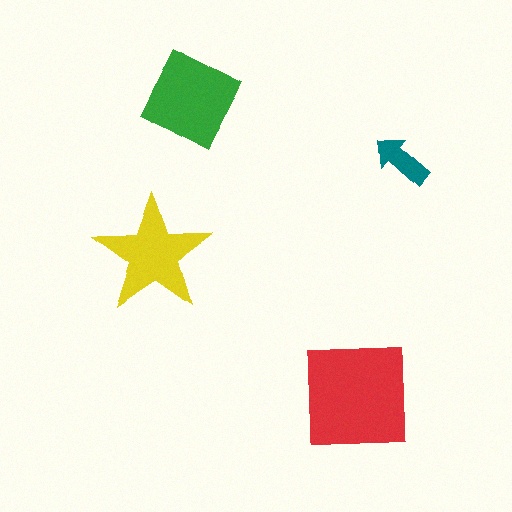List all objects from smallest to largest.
The teal arrow, the yellow star, the green diamond, the red square.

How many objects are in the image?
There are 4 objects in the image.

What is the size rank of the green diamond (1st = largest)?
2nd.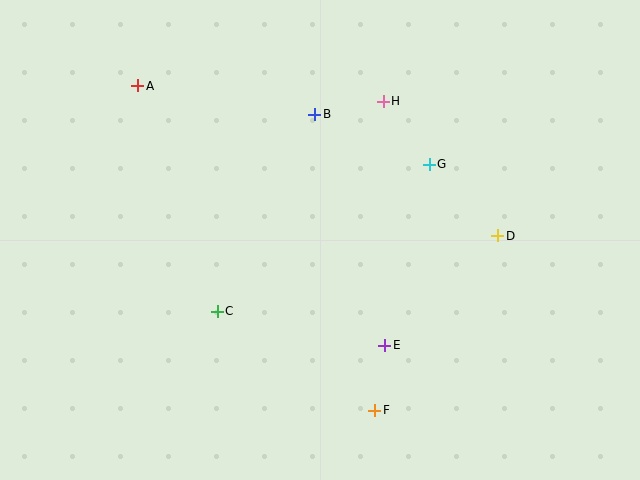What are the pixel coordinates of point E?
Point E is at (385, 345).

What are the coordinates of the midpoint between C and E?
The midpoint between C and E is at (301, 328).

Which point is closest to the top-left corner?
Point A is closest to the top-left corner.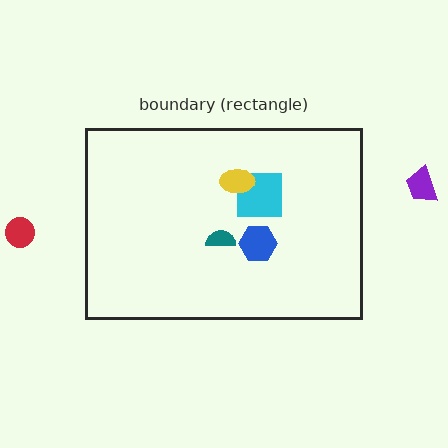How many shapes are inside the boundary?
4 inside, 2 outside.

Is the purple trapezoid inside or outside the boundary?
Outside.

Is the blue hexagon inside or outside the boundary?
Inside.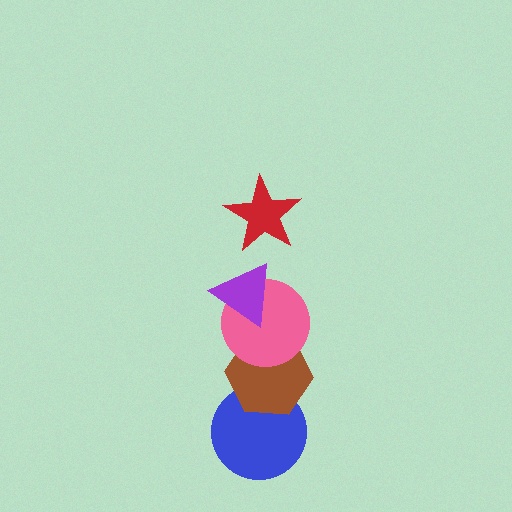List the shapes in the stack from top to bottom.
From top to bottom: the red star, the purple triangle, the pink circle, the brown hexagon, the blue circle.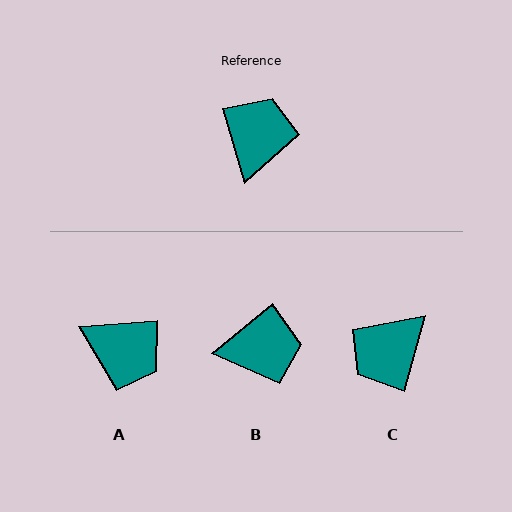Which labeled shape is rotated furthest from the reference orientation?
C, about 149 degrees away.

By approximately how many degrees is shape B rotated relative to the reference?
Approximately 66 degrees clockwise.